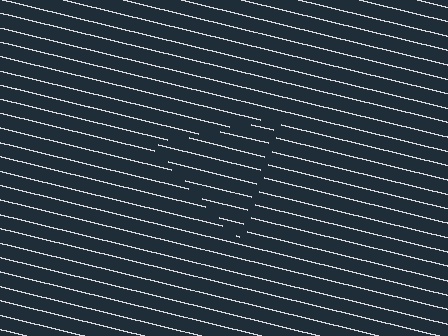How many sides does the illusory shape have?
3 sides — the line-ends trace a triangle.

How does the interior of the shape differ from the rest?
The interior of the shape contains the same grating, shifted by half a period — the contour is defined by the phase discontinuity where line-ends from the inner and outer gratings abut.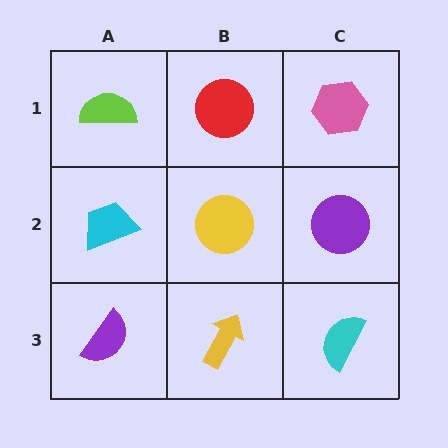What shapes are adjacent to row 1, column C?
A purple circle (row 2, column C), a red circle (row 1, column B).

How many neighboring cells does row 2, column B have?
4.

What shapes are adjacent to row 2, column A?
A lime semicircle (row 1, column A), a purple semicircle (row 3, column A), a yellow circle (row 2, column B).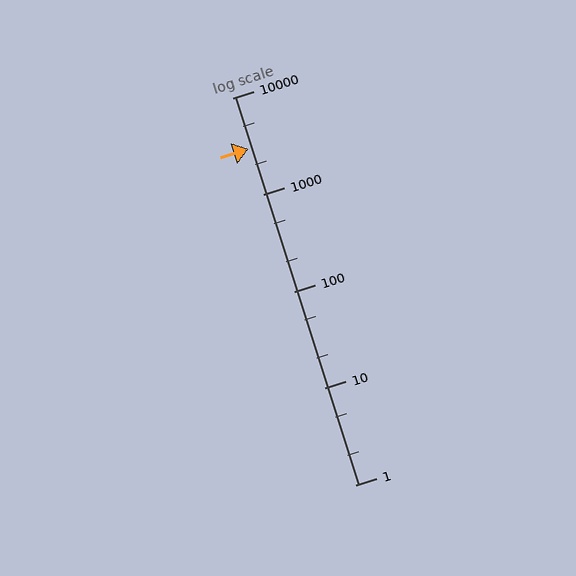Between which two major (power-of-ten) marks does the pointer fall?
The pointer is between 1000 and 10000.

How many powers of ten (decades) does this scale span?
The scale spans 4 decades, from 1 to 10000.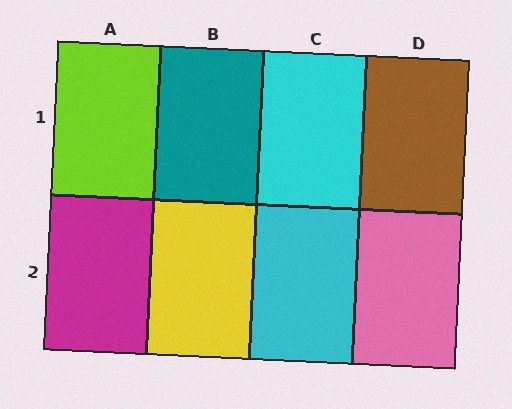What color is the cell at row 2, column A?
Magenta.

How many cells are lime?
1 cell is lime.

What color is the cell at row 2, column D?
Pink.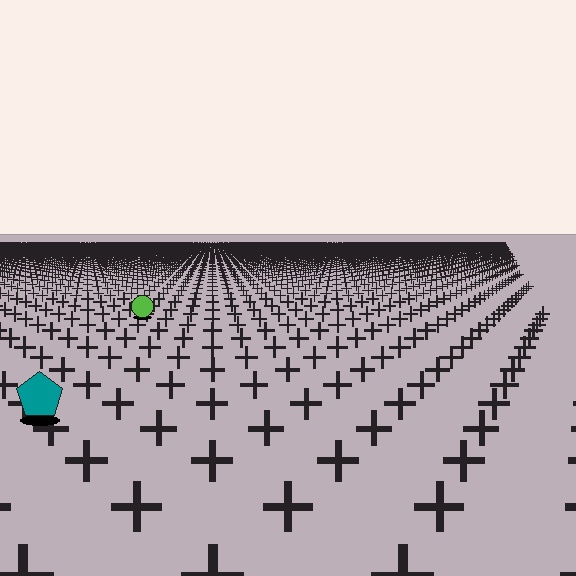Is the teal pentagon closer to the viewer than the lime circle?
Yes. The teal pentagon is closer — you can tell from the texture gradient: the ground texture is coarser near it.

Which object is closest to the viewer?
The teal pentagon is closest. The texture marks near it are larger and more spread out.